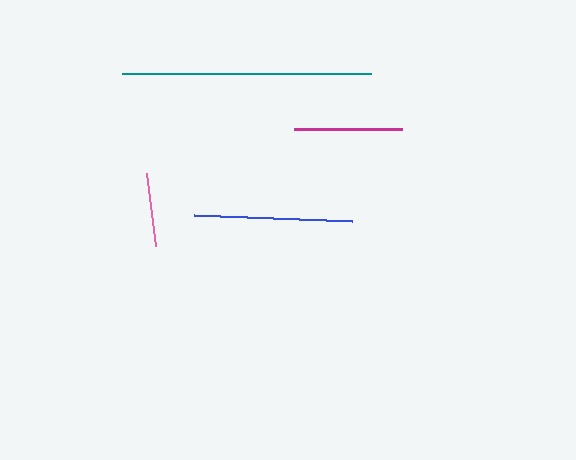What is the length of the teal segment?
The teal segment is approximately 249 pixels long.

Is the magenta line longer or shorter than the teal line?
The teal line is longer than the magenta line.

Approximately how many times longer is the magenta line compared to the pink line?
The magenta line is approximately 1.5 times the length of the pink line.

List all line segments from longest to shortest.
From longest to shortest: teal, blue, magenta, pink.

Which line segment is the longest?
The teal line is the longest at approximately 249 pixels.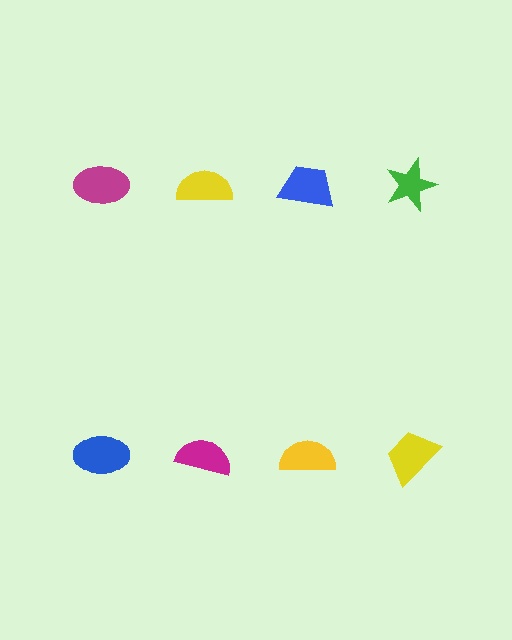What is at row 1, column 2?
A yellow semicircle.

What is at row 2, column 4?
A yellow trapezoid.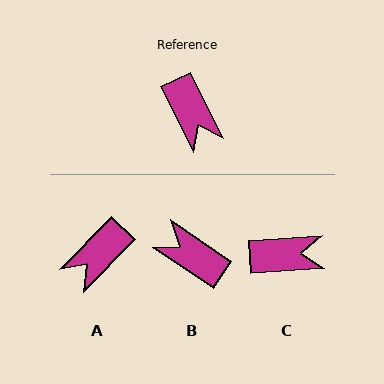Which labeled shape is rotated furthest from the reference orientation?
B, about 150 degrees away.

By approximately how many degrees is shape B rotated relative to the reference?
Approximately 150 degrees clockwise.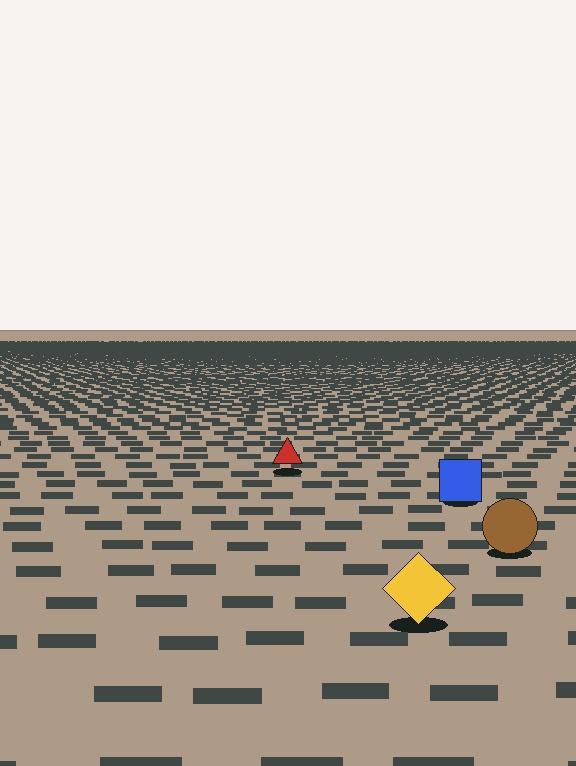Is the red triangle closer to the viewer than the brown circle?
No. The brown circle is closer — you can tell from the texture gradient: the ground texture is coarser near it.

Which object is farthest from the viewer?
The red triangle is farthest from the viewer. It appears smaller and the ground texture around it is denser.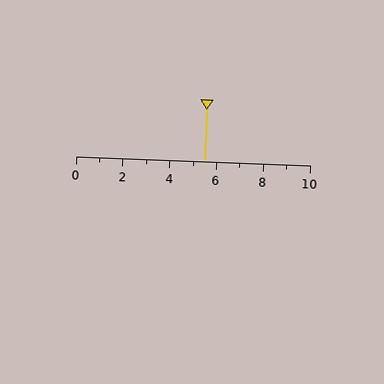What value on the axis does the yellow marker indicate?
The marker indicates approximately 5.5.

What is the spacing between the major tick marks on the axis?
The major ticks are spaced 2 apart.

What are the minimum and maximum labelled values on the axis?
The axis runs from 0 to 10.